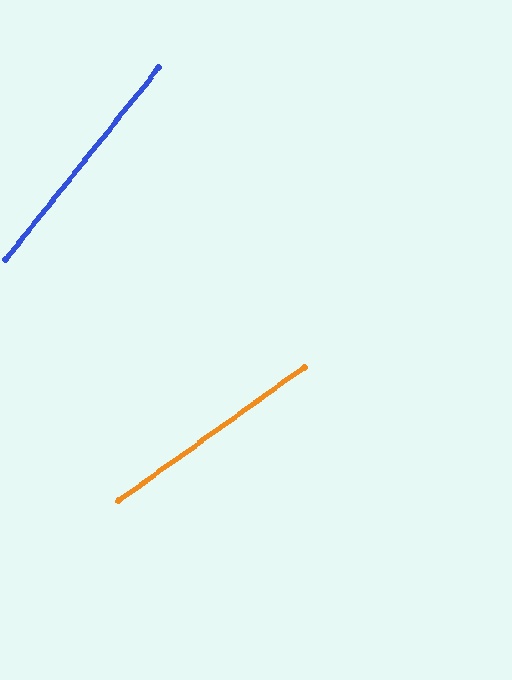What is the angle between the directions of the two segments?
Approximately 16 degrees.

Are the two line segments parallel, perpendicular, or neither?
Neither parallel nor perpendicular — they differ by about 16°.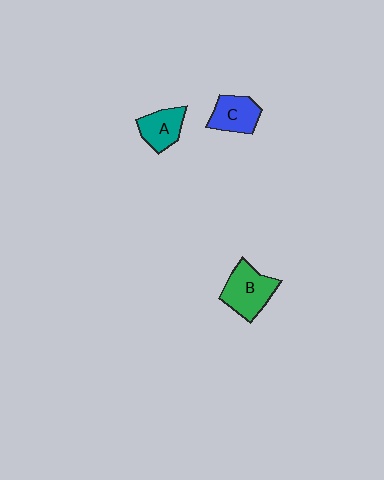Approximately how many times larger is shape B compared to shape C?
Approximately 1.3 times.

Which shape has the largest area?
Shape B (green).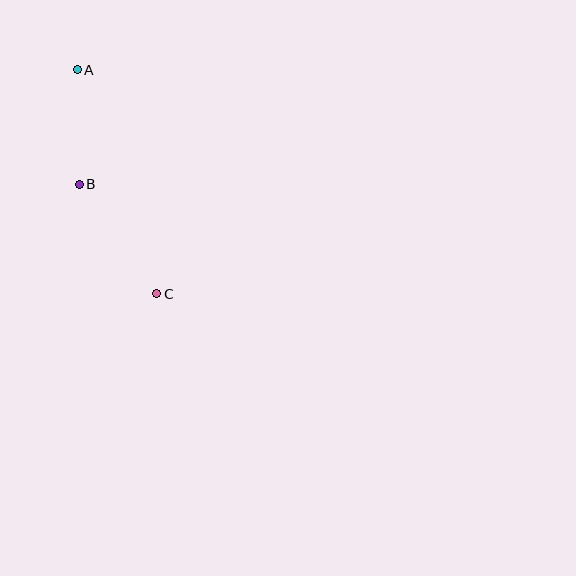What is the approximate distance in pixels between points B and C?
The distance between B and C is approximately 134 pixels.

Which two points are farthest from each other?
Points A and C are farthest from each other.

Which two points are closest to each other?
Points A and B are closest to each other.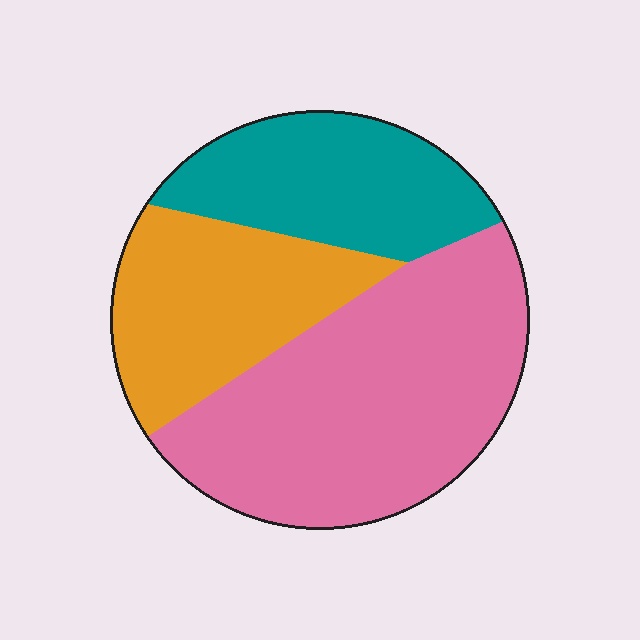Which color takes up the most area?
Pink, at roughly 50%.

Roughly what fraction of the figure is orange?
Orange covers about 25% of the figure.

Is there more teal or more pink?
Pink.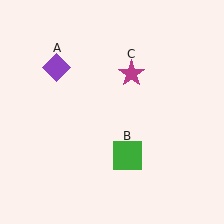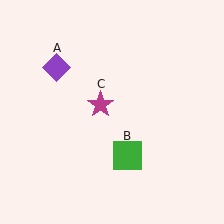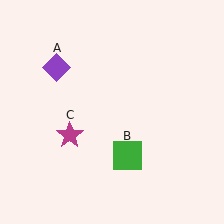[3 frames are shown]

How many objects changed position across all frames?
1 object changed position: magenta star (object C).